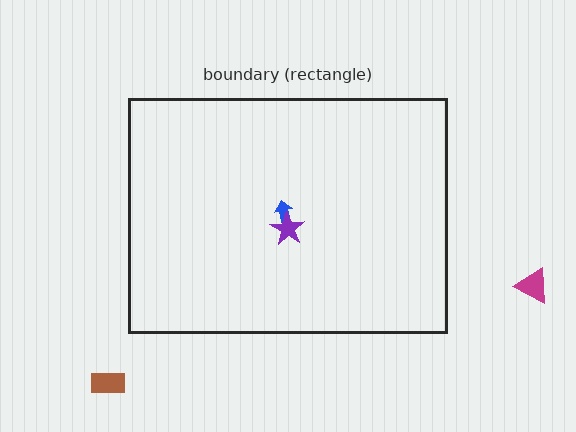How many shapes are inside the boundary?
2 inside, 2 outside.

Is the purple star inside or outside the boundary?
Inside.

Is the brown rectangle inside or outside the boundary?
Outside.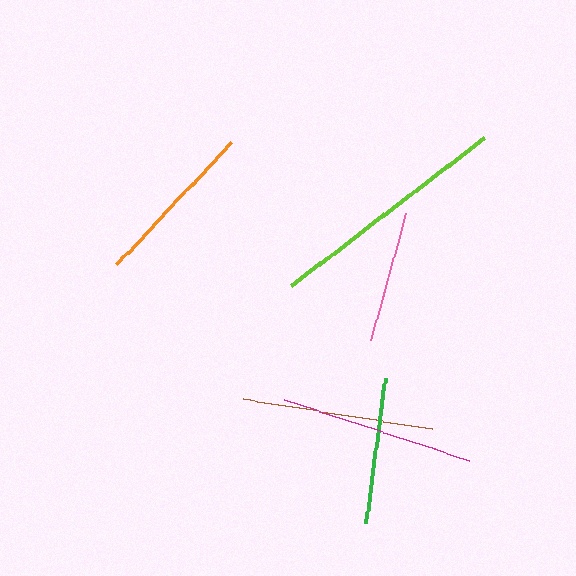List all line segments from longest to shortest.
From longest to shortest: lime, magenta, brown, orange, green, pink.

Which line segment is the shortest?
The pink line is the shortest at approximately 133 pixels.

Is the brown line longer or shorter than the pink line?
The brown line is longer than the pink line.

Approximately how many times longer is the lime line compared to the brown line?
The lime line is approximately 1.3 times the length of the brown line.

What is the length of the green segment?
The green segment is approximately 146 pixels long.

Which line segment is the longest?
The lime line is the longest at approximately 244 pixels.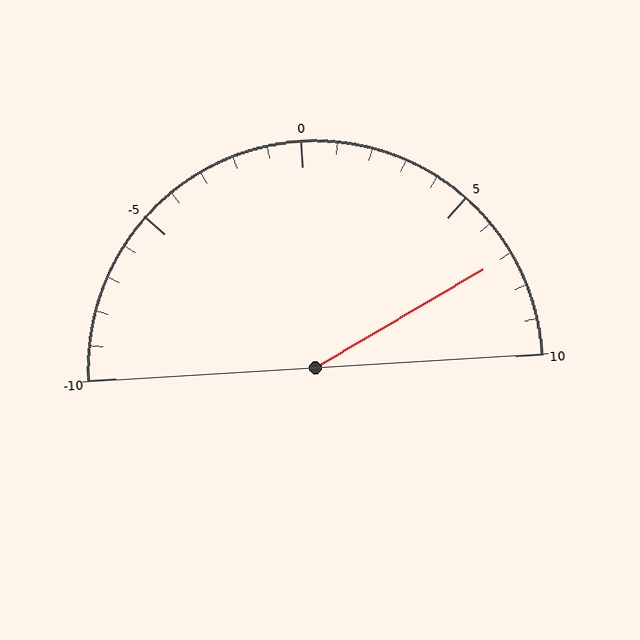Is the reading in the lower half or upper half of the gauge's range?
The reading is in the upper half of the range (-10 to 10).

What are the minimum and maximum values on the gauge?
The gauge ranges from -10 to 10.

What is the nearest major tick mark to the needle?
The nearest major tick mark is 5.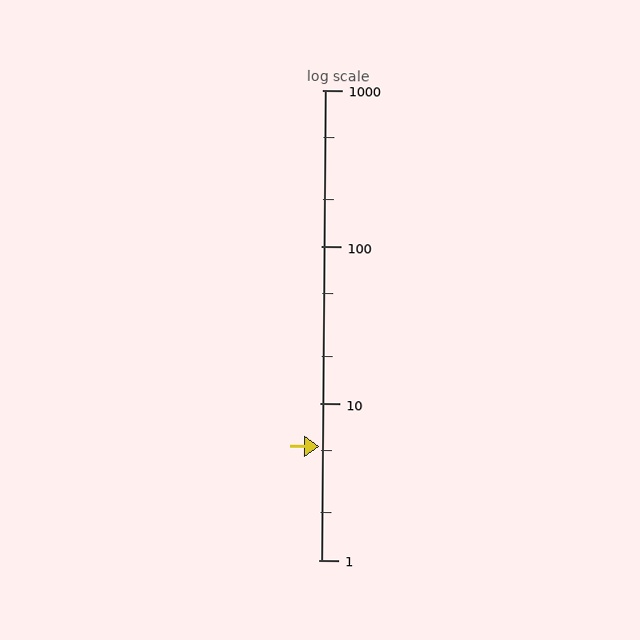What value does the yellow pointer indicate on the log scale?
The pointer indicates approximately 5.3.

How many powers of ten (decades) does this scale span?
The scale spans 3 decades, from 1 to 1000.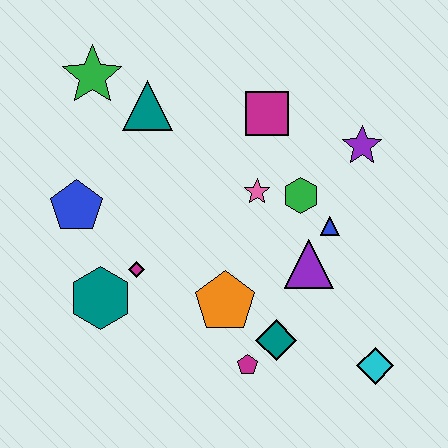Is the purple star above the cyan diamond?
Yes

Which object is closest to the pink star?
The green hexagon is closest to the pink star.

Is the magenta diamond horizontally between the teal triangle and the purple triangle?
No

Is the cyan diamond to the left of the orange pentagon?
No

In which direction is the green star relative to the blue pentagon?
The green star is above the blue pentagon.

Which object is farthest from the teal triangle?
The cyan diamond is farthest from the teal triangle.